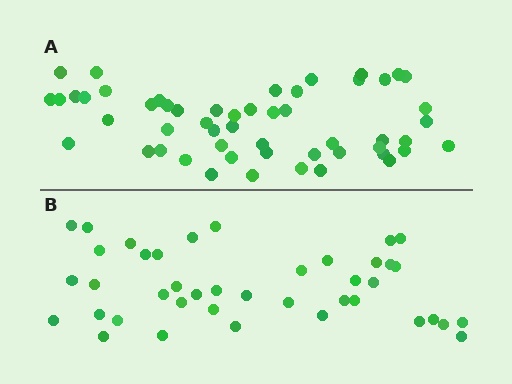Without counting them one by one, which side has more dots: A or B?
Region A (the top region) has more dots.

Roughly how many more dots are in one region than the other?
Region A has roughly 12 or so more dots than region B.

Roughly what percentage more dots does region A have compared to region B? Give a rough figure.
About 30% more.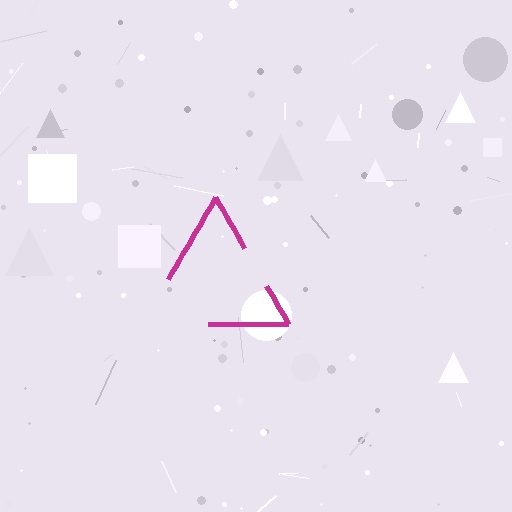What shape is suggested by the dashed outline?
The dashed outline suggests a triangle.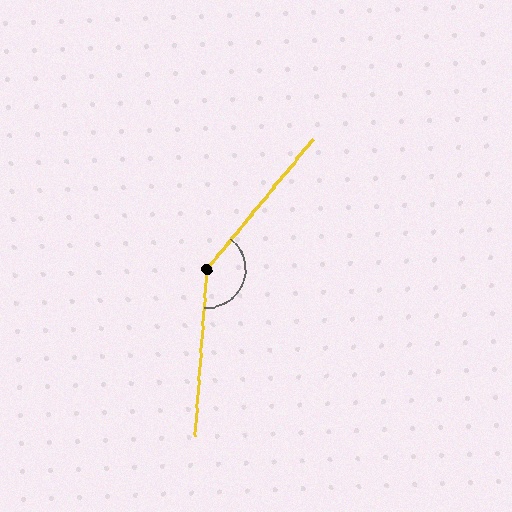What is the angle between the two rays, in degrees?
Approximately 145 degrees.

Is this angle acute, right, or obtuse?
It is obtuse.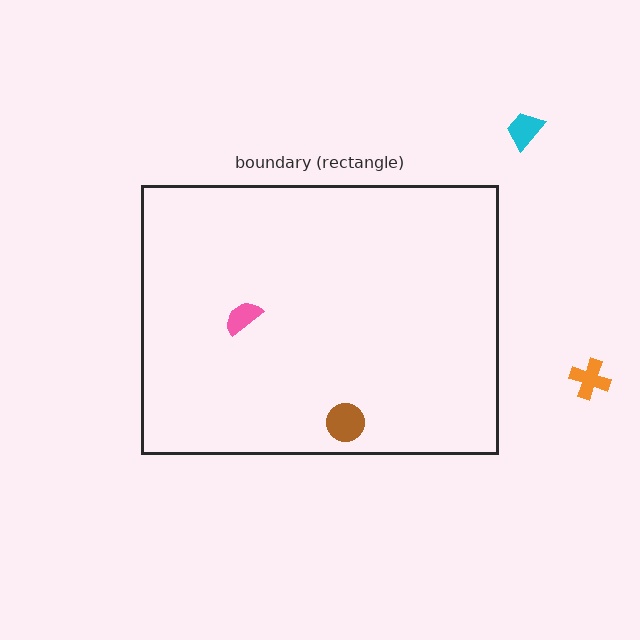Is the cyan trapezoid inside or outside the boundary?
Outside.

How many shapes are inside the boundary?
2 inside, 2 outside.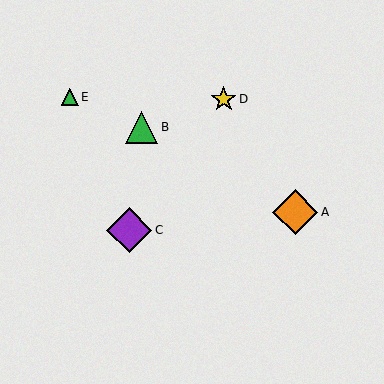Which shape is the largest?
The orange diamond (labeled A) is the largest.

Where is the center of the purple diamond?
The center of the purple diamond is at (129, 230).